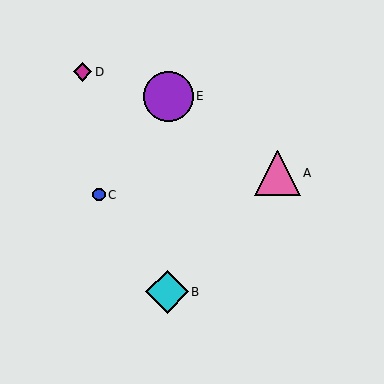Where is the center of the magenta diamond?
The center of the magenta diamond is at (83, 72).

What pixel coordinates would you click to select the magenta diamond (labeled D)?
Click at (83, 72) to select the magenta diamond D.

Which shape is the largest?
The purple circle (labeled E) is the largest.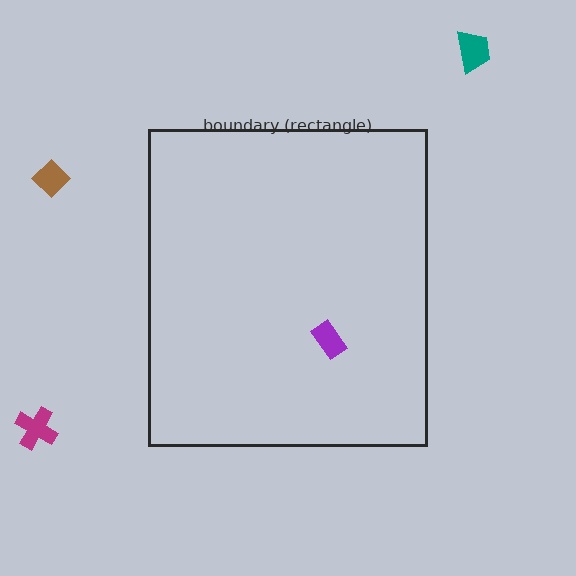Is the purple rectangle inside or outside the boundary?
Inside.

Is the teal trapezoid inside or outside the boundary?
Outside.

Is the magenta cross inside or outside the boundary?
Outside.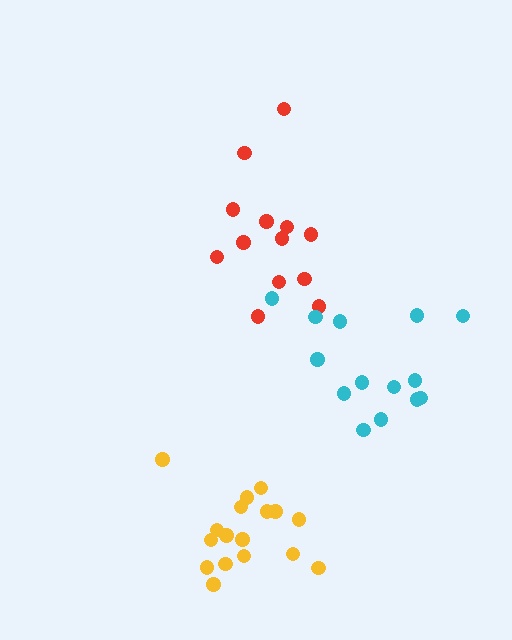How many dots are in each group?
Group 1: 13 dots, Group 2: 14 dots, Group 3: 17 dots (44 total).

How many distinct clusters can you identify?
There are 3 distinct clusters.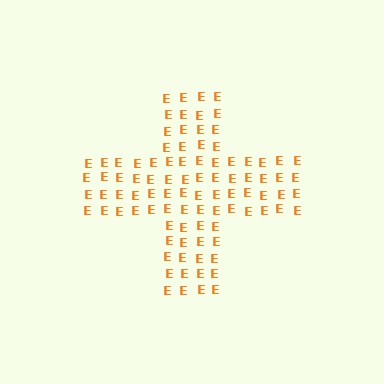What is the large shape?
The large shape is a cross.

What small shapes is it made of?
It is made of small letter E's.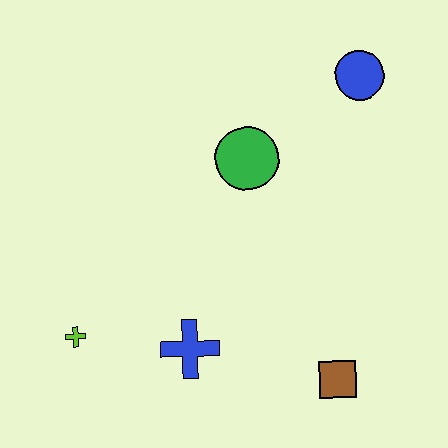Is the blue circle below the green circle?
No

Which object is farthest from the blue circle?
The lime cross is farthest from the blue circle.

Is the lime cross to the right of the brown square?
No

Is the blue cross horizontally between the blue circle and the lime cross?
Yes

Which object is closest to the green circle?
The blue circle is closest to the green circle.